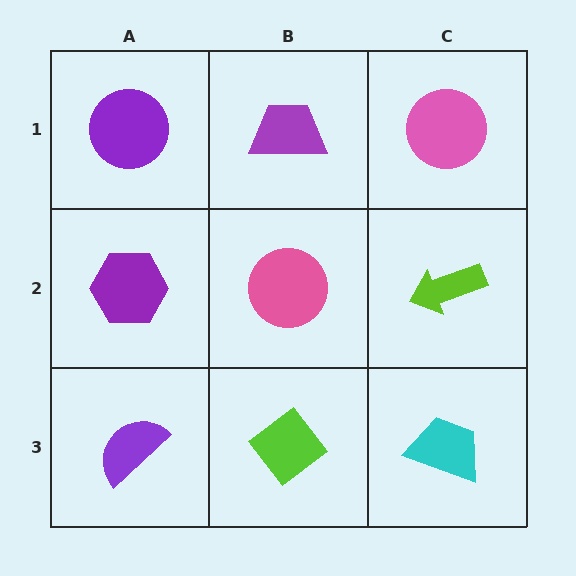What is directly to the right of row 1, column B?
A pink circle.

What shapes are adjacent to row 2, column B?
A purple trapezoid (row 1, column B), a lime diamond (row 3, column B), a purple hexagon (row 2, column A), a lime arrow (row 2, column C).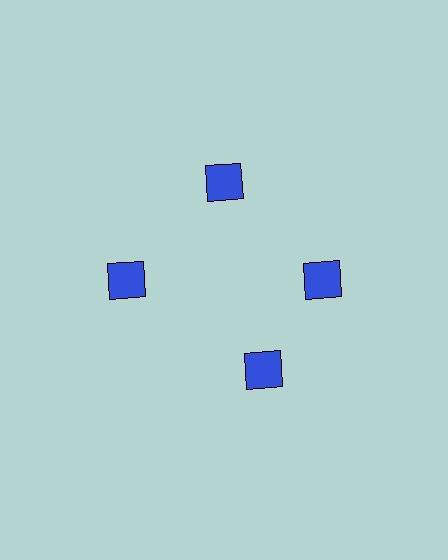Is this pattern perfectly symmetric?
No. The 4 blue squares are arranged in a ring, but one element near the 6 o'clock position is rotated out of alignment along the ring, breaking the 4-fold rotational symmetry.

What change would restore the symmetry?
The symmetry would be restored by rotating it back into even spacing with its neighbors so that all 4 squares sit at equal angles and equal distance from the center.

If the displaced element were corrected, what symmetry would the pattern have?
It would have 4-fold rotational symmetry — the pattern would map onto itself every 90 degrees.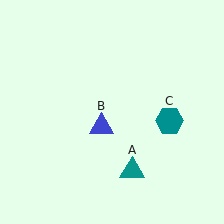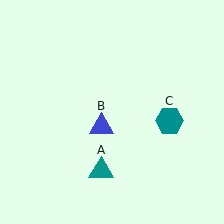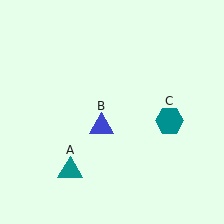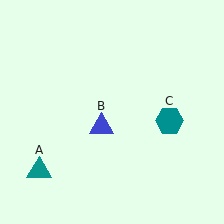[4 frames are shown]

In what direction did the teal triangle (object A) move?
The teal triangle (object A) moved left.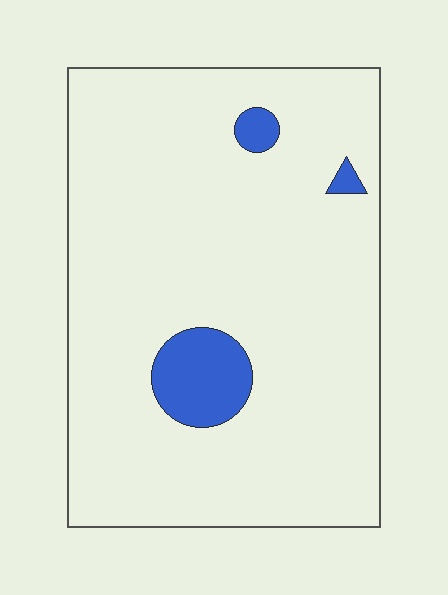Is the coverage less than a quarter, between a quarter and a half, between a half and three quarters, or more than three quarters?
Less than a quarter.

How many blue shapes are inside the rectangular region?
3.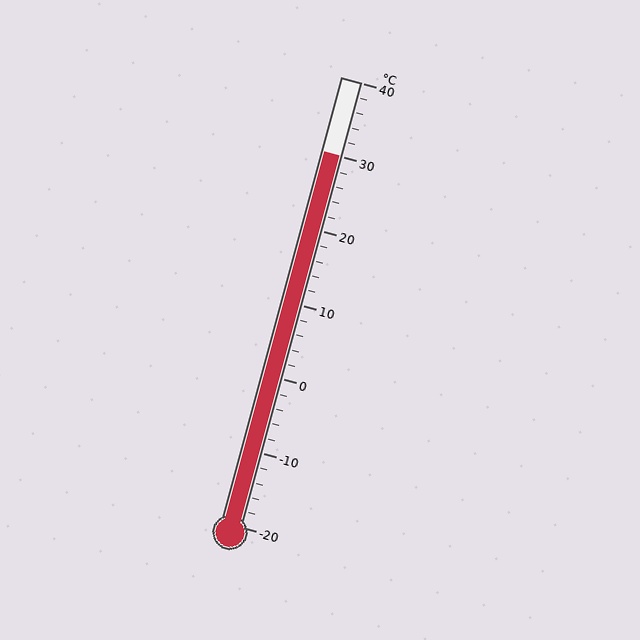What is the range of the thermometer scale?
The thermometer scale ranges from -20°C to 40°C.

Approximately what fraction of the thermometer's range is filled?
The thermometer is filled to approximately 85% of its range.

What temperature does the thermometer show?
The thermometer shows approximately 30°C.